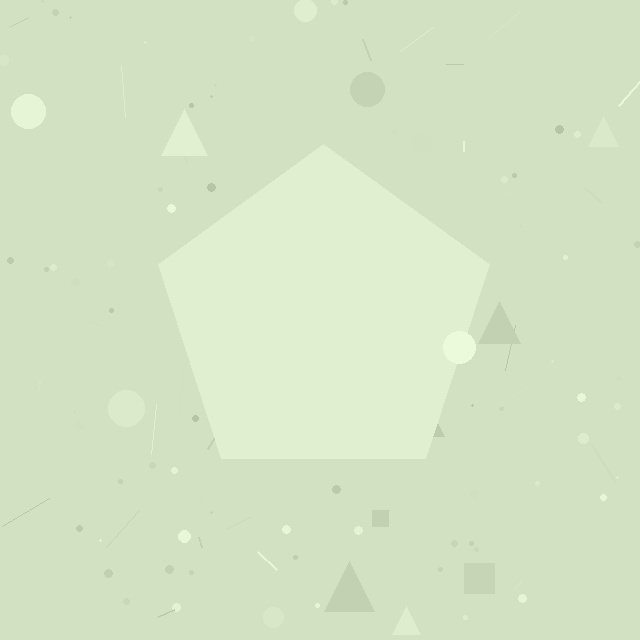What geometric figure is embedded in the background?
A pentagon is embedded in the background.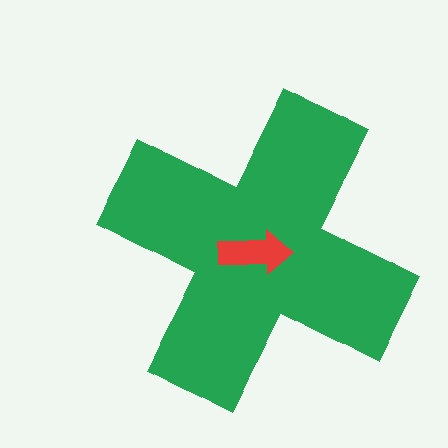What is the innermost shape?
The red arrow.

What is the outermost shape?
The green cross.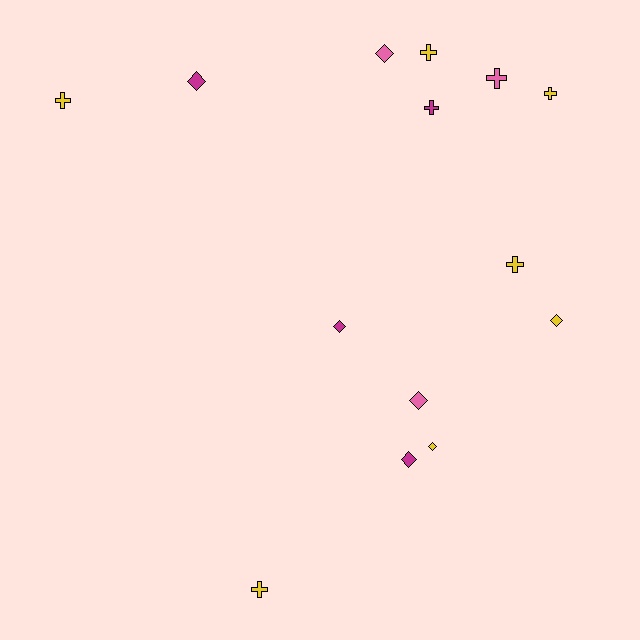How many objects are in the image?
There are 14 objects.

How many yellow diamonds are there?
There are 2 yellow diamonds.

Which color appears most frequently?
Yellow, with 7 objects.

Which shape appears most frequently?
Diamond, with 7 objects.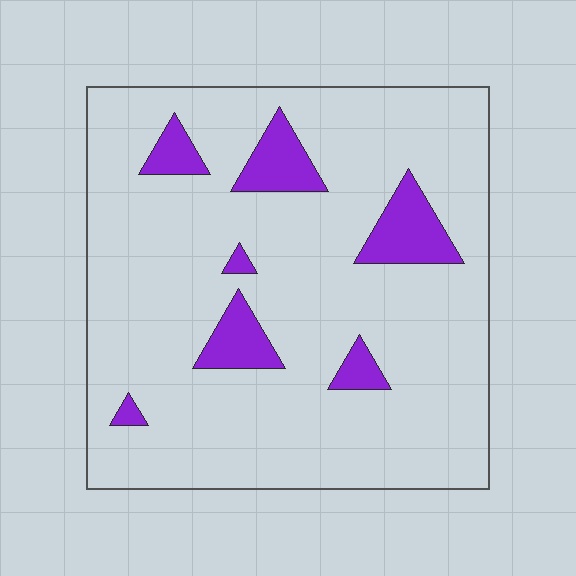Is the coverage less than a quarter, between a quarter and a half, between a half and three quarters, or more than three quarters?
Less than a quarter.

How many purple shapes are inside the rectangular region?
7.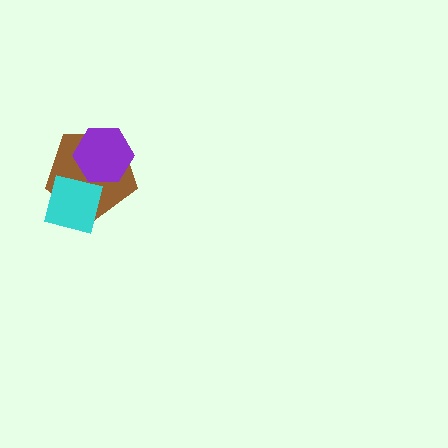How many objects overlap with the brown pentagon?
2 objects overlap with the brown pentagon.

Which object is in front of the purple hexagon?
The cyan square is in front of the purple hexagon.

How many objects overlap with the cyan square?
2 objects overlap with the cyan square.